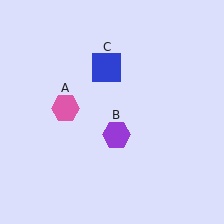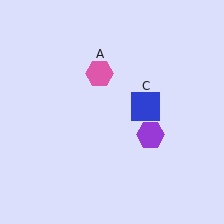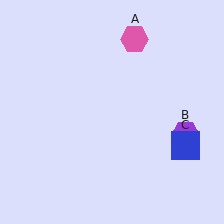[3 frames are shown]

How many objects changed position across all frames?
3 objects changed position: pink hexagon (object A), purple hexagon (object B), blue square (object C).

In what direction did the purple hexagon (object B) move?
The purple hexagon (object B) moved right.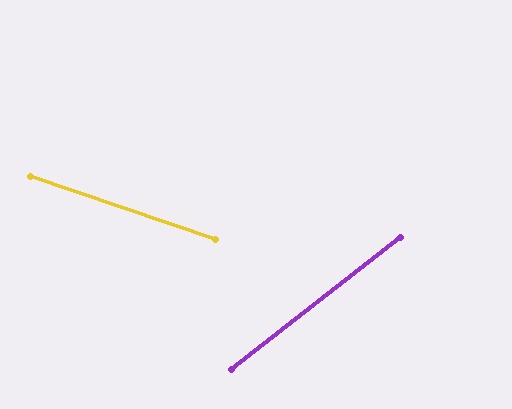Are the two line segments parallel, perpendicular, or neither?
Neither parallel nor perpendicular — they differ by about 56°.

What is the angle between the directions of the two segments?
Approximately 56 degrees.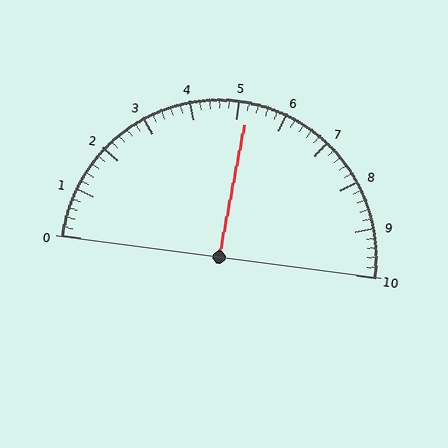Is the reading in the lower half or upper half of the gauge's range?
The reading is in the upper half of the range (0 to 10).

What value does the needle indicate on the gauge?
The needle indicates approximately 5.2.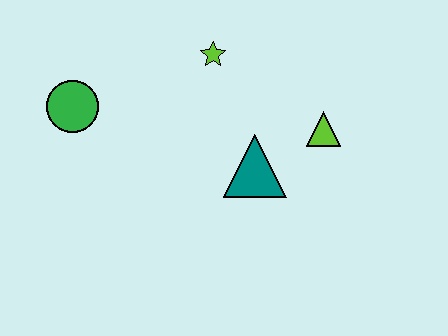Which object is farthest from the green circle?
The lime triangle is farthest from the green circle.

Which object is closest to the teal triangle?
The lime triangle is closest to the teal triangle.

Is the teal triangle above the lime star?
No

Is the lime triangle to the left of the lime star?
No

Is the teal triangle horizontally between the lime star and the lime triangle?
Yes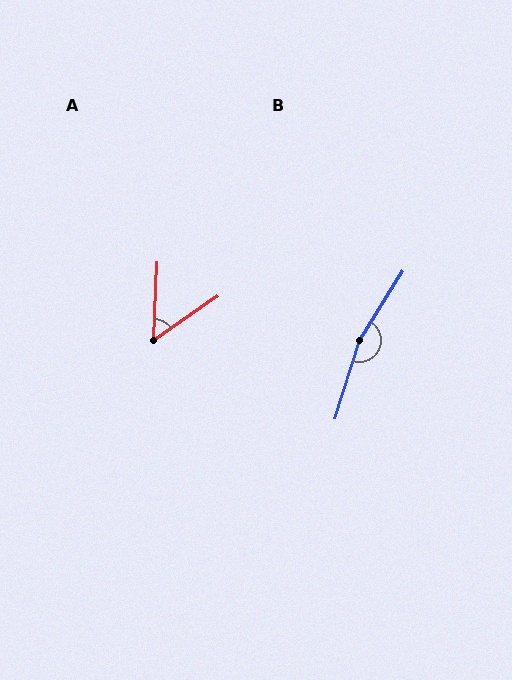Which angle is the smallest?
A, at approximately 53 degrees.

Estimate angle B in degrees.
Approximately 166 degrees.